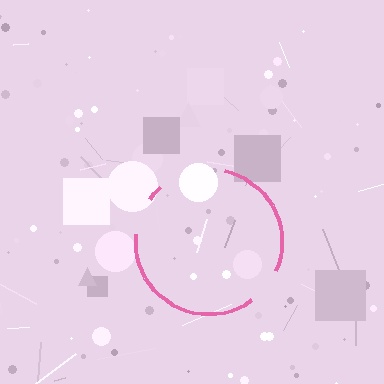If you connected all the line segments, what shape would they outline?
They would outline a circle.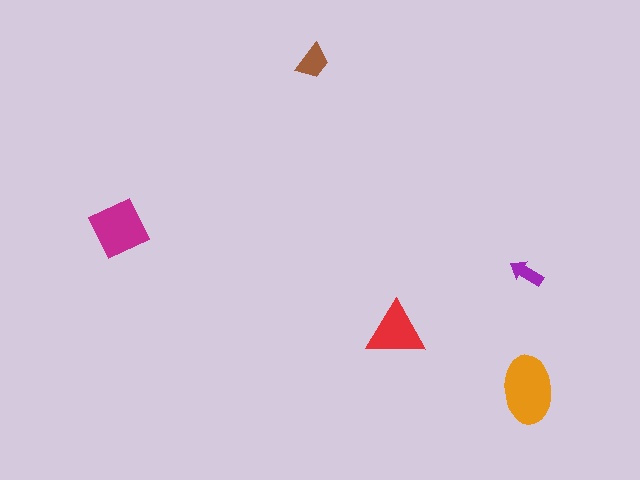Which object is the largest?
The orange ellipse.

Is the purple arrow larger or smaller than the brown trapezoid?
Smaller.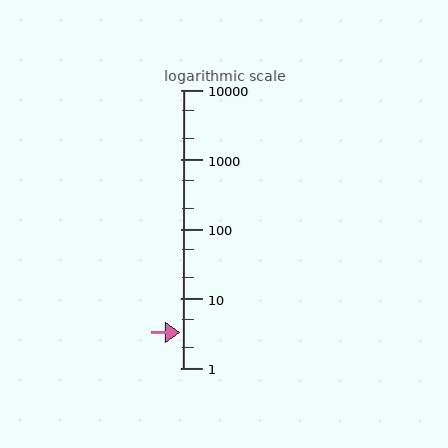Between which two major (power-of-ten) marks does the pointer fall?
The pointer is between 1 and 10.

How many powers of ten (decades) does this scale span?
The scale spans 4 decades, from 1 to 10000.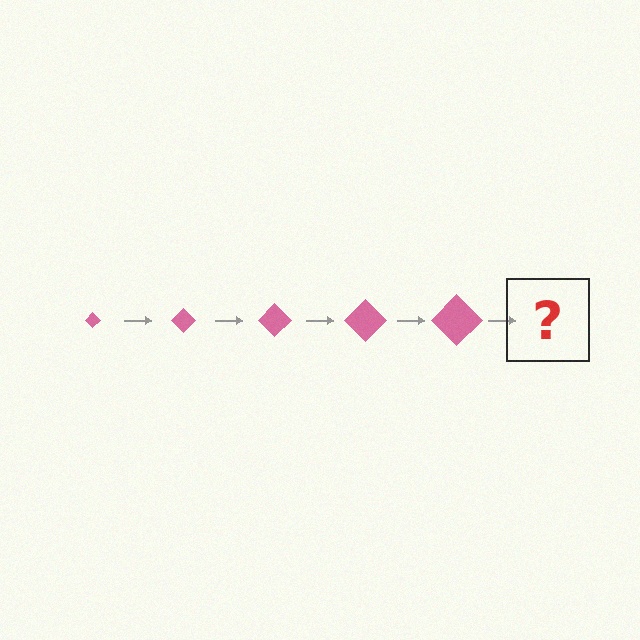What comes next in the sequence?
The next element should be a pink diamond, larger than the previous one.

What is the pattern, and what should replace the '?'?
The pattern is that the diamond gets progressively larger each step. The '?' should be a pink diamond, larger than the previous one.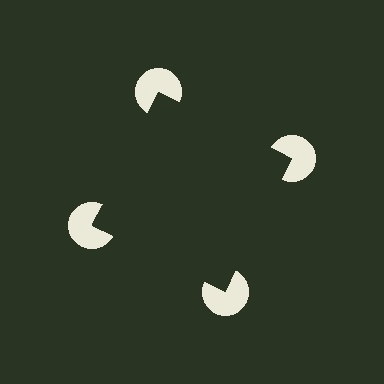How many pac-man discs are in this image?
There are 4 — one at each vertex of the illusory square.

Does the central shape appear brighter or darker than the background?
It typically appears slightly darker than the background, even though no actual brightness change is drawn.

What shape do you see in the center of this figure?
An illusory square — its edges are inferred from the aligned wedge cuts in the pac-man discs, not physically drawn.